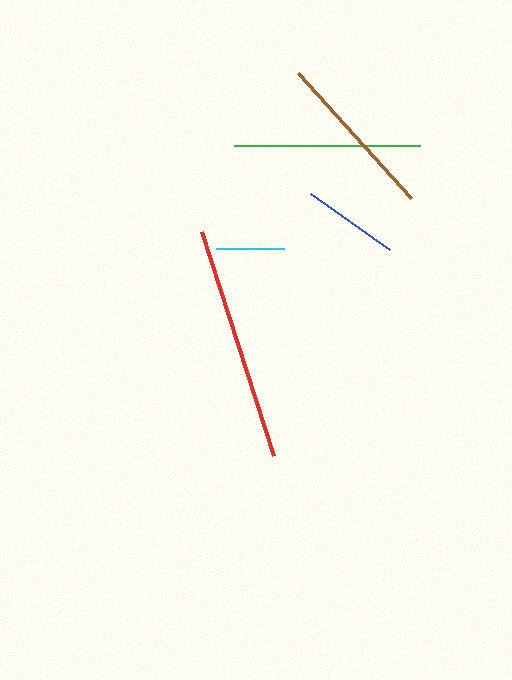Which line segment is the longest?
The red line is the longest at approximately 235 pixels.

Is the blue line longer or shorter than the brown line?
The brown line is longer than the blue line.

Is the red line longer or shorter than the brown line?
The red line is longer than the brown line.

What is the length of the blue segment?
The blue segment is approximately 97 pixels long.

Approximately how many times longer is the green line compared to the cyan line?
The green line is approximately 2.7 times the length of the cyan line.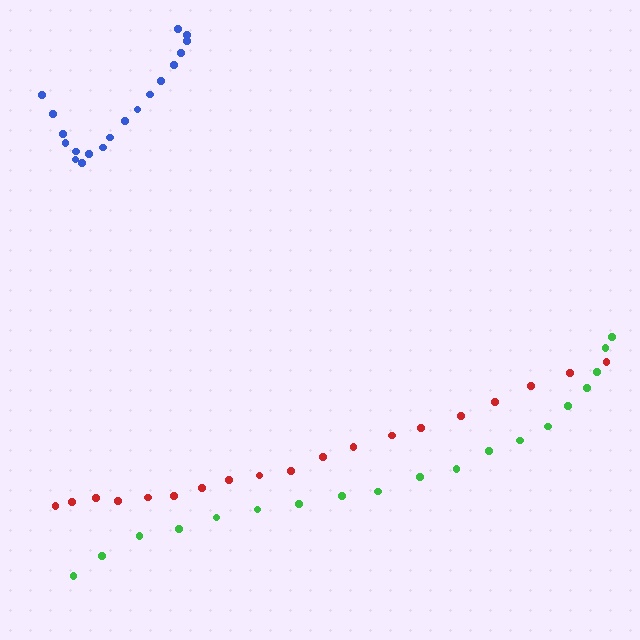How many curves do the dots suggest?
There are 3 distinct paths.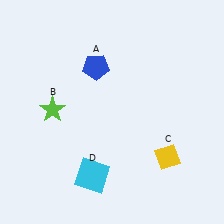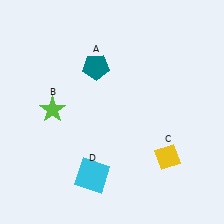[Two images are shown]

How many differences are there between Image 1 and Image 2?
There is 1 difference between the two images.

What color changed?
The pentagon (A) changed from blue in Image 1 to teal in Image 2.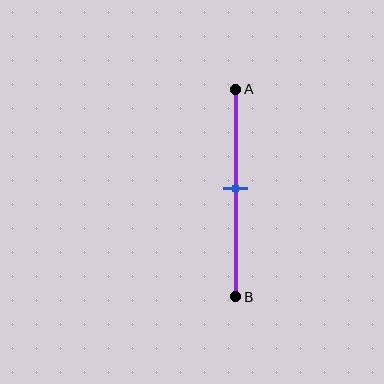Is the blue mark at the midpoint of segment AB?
Yes, the mark is approximately at the midpoint.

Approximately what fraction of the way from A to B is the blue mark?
The blue mark is approximately 50% of the way from A to B.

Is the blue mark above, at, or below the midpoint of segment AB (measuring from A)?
The blue mark is approximately at the midpoint of segment AB.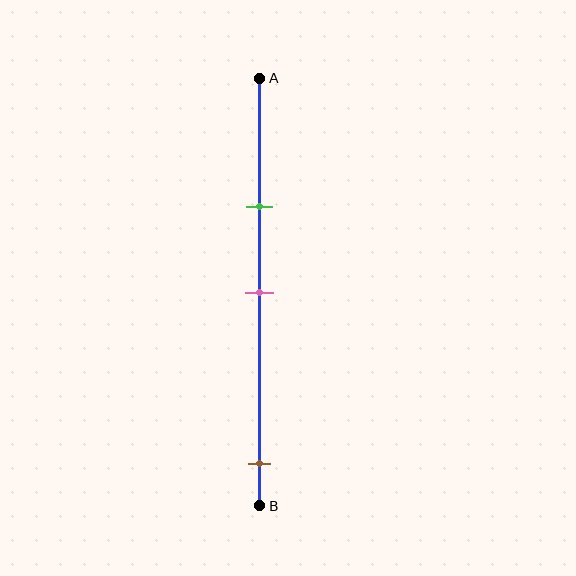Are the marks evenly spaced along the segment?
No, the marks are not evenly spaced.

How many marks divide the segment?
There are 3 marks dividing the segment.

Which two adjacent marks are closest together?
The green and pink marks are the closest adjacent pair.